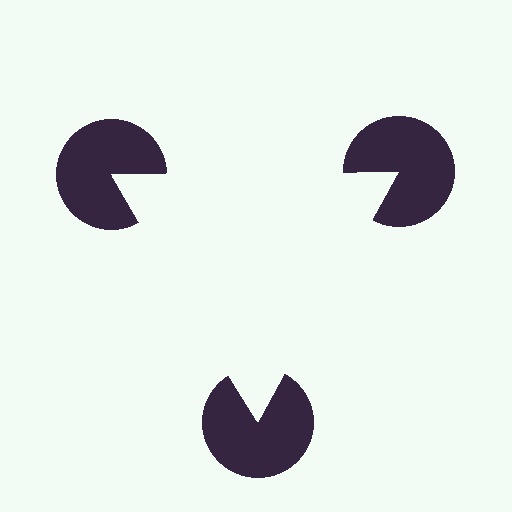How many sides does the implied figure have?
3 sides.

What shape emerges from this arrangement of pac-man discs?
An illusory triangle — its edges are inferred from the aligned wedge cuts in the pac-man discs, not physically drawn.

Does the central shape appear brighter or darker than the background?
It typically appears slightly brighter than the background, even though no actual brightness change is drawn.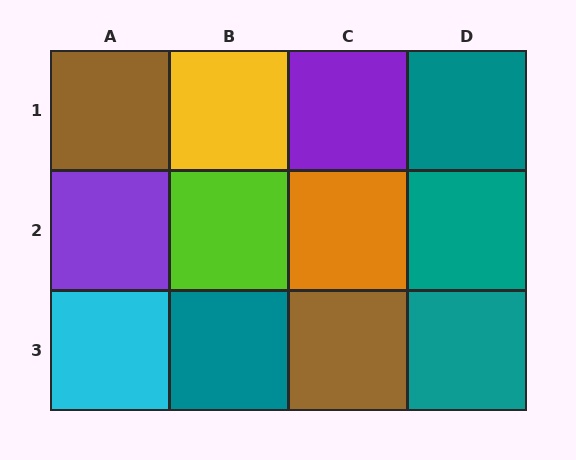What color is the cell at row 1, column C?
Purple.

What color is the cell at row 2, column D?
Teal.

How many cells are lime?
1 cell is lime.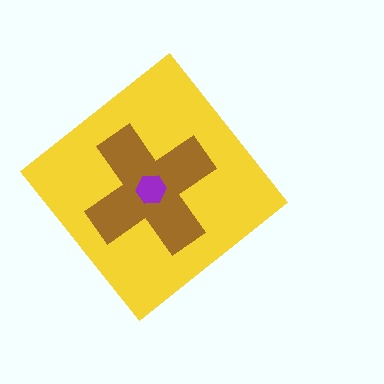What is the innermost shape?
The purple hexagon.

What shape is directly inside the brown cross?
The purple hexagon.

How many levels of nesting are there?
3.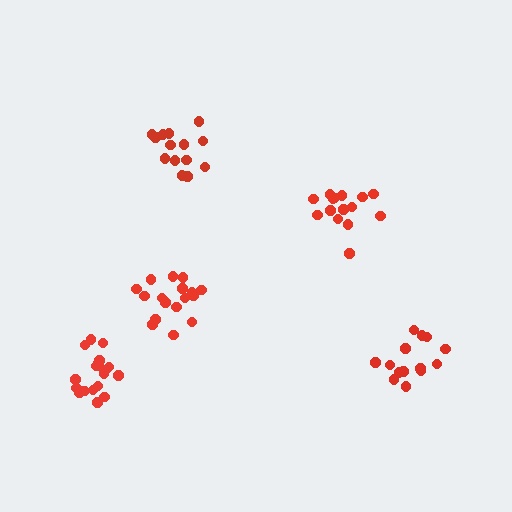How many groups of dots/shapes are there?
There are 5 groups.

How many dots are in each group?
Group 1: 15 dots, Group 2: 17 dots, Group 3: 14 dots, Group 4: 18 dots, Group 5: 14 dots (78 total).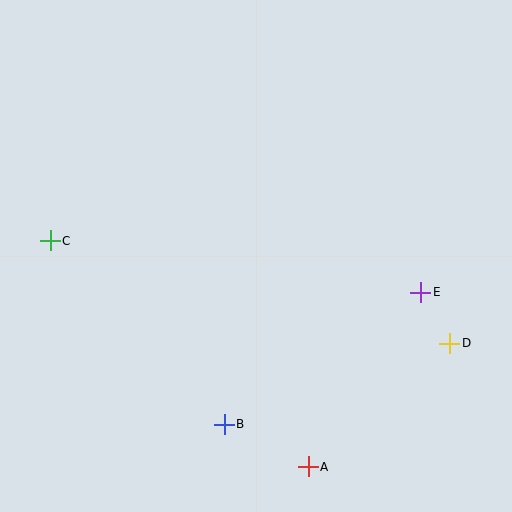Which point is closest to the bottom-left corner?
Point B is closest to the bottom-left corner.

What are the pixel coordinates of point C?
Point C is at (50, 241).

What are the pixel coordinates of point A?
Point A is at (308, 467).